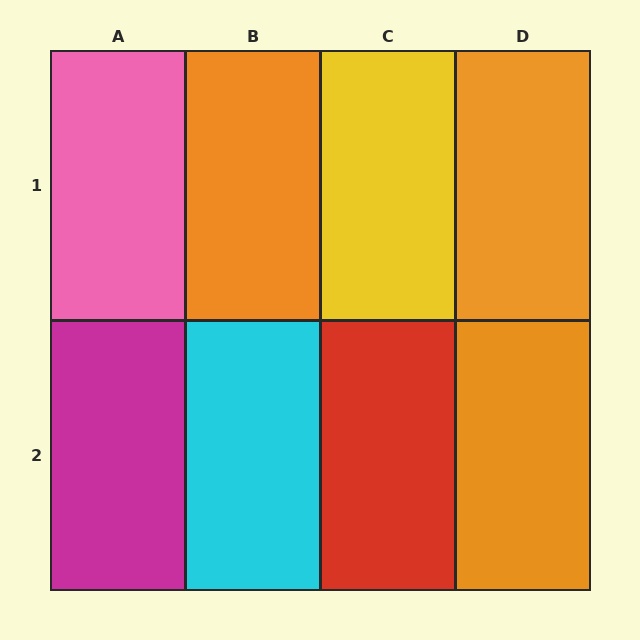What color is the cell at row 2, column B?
Cyan.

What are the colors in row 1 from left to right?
Pink, orange, yellow, orange.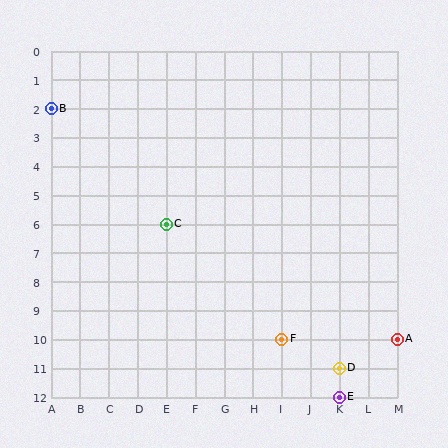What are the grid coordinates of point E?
Point E is at grid coordinates (K, 12).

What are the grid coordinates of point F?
Point F is at grid coordinates (I, 10).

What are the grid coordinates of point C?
Point C is at grid coordinates (E, 6).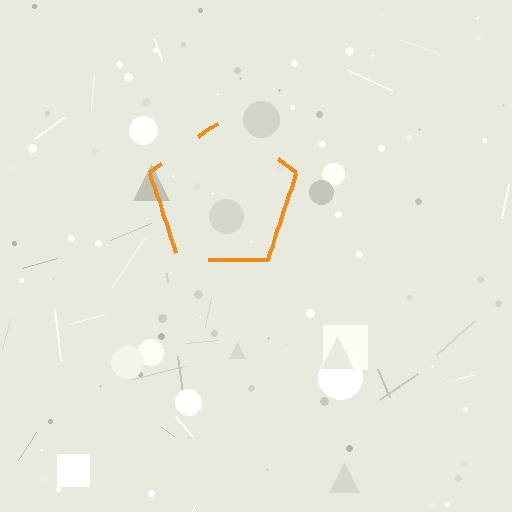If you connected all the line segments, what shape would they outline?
They would outline a pentagon.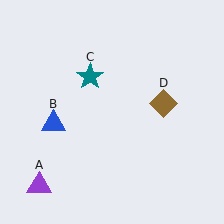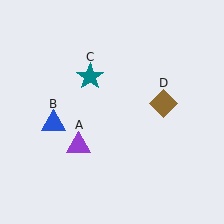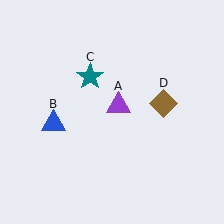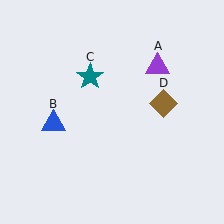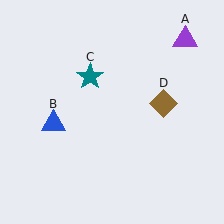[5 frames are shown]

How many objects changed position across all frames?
1 object changed position: purple triangle (object A).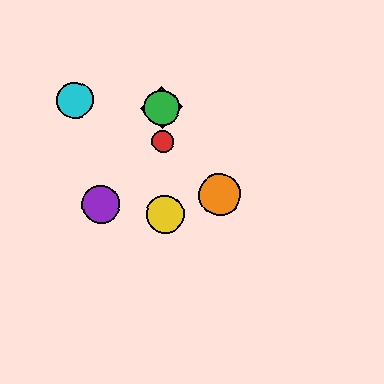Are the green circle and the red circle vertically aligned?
Yes, both are at x≈162.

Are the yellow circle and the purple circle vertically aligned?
No, the yellow circle is at x≈165 and the purple circle is at x≈101.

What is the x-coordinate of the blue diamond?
The blue diamond is at x≈162.